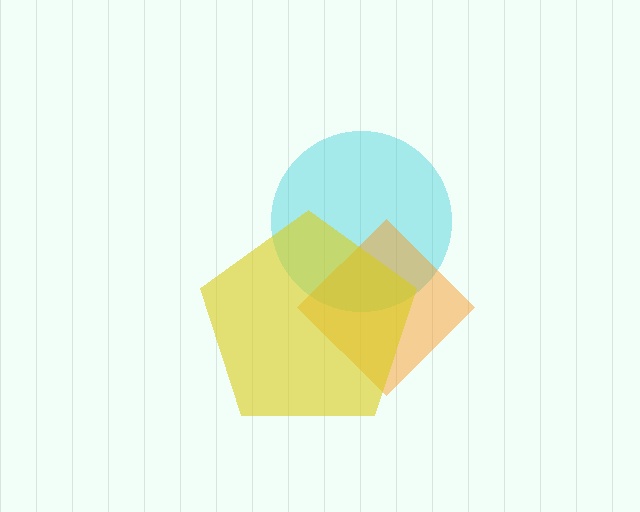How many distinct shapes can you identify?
There are 3 distinct shapes: a cyan circle, an orange diamond, a yellow pentagon.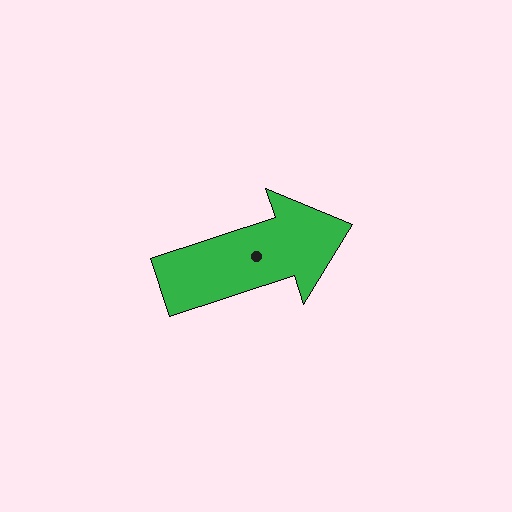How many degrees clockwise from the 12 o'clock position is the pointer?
Approximately 72 degrees.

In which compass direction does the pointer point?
East.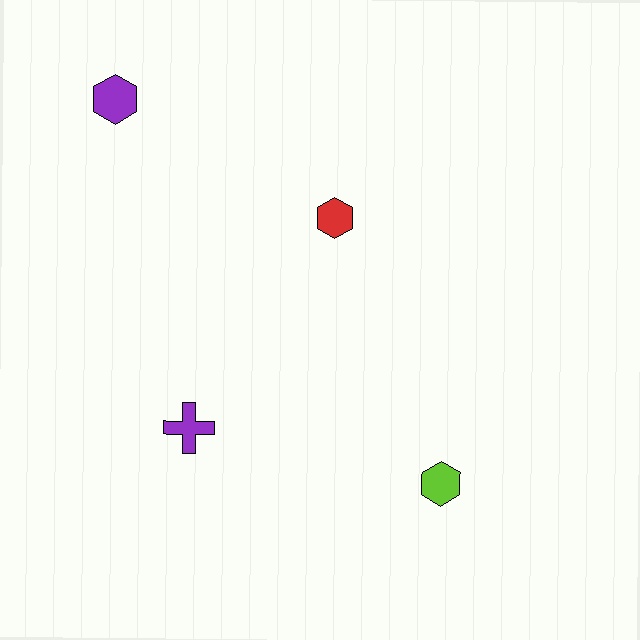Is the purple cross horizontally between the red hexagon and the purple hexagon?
Yes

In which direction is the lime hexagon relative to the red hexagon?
The lime hexagon is below the red hexagon.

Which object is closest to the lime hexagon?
The purple cross is closest to the lime hexagon.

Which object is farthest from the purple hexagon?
The lime hexagon is farthest from the purple hexagon.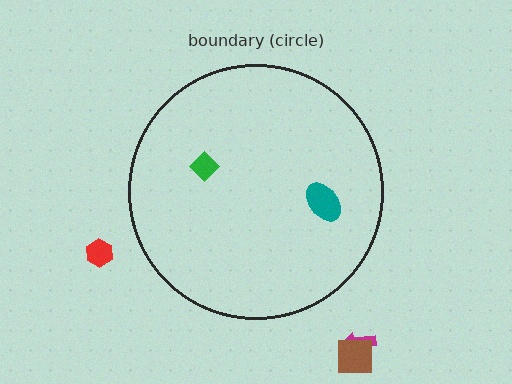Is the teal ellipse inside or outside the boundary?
Inside.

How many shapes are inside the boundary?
2 inside, 3 outside.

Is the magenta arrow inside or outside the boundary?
Outside.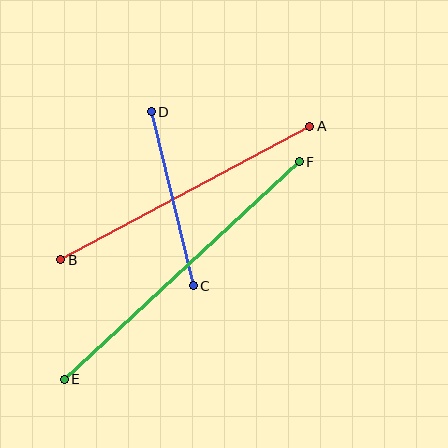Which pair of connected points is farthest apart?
Points E and F are farthest apart.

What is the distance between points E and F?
The distance is approximately 320 pixels.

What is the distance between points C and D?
The distance is approximately 179 pixels.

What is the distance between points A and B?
The distance is approximately 282 pixels.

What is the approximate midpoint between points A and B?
The midpoint is at approximately (185, 193) pixels.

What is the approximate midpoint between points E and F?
The midpoint is at approximately (182, 271) pixels.